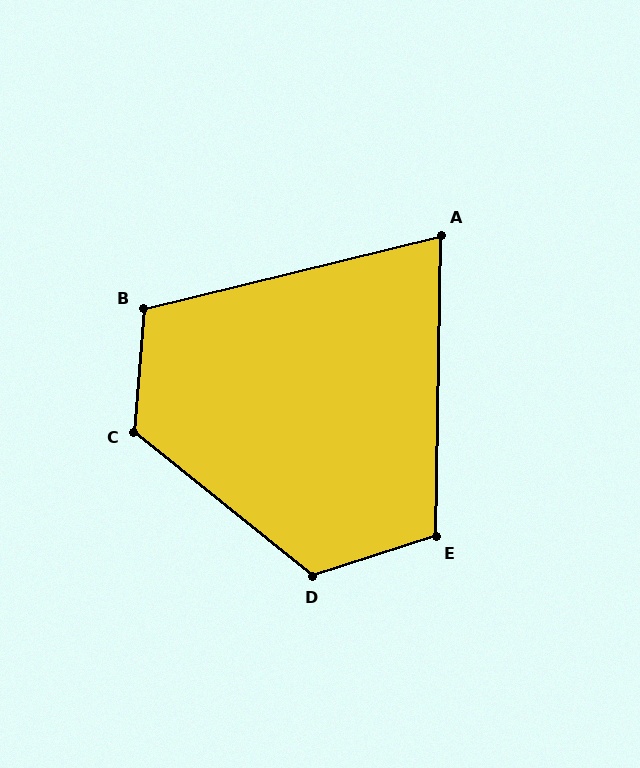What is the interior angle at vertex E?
Approximately 108 degrees (obtuse).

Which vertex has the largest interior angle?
C, at approximately 125 degrees.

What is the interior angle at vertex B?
Approximately 108 degrees (obtuse).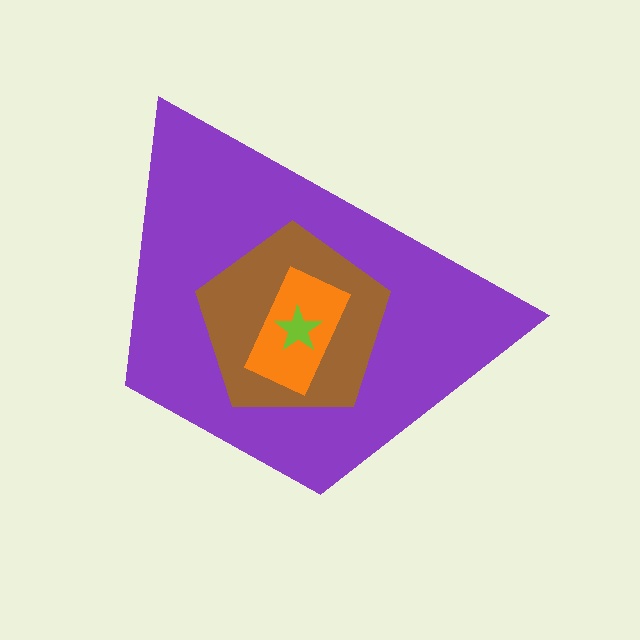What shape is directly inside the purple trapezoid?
The brown pentagon.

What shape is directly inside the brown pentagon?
The orange rectangle.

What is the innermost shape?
The lime star.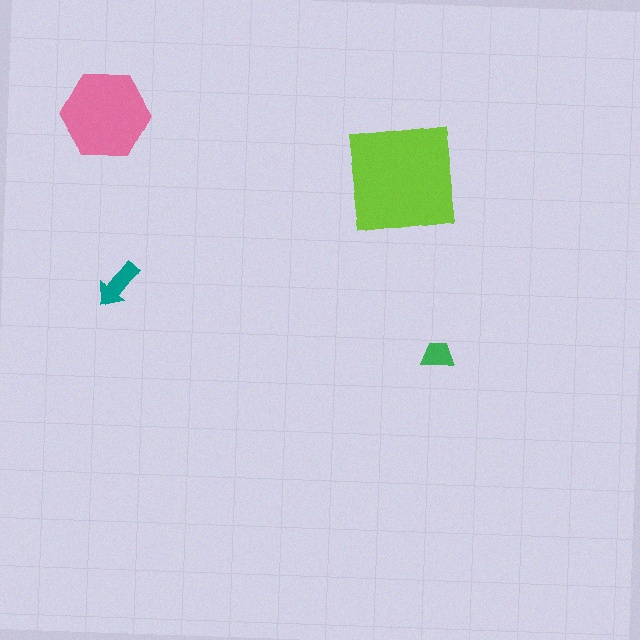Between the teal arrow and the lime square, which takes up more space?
The lime square.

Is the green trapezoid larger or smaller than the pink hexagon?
Smaller.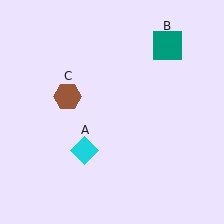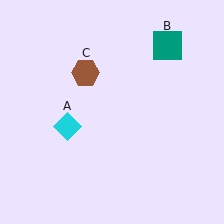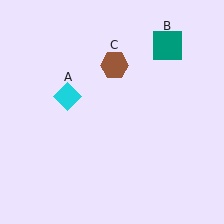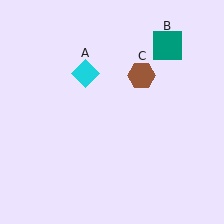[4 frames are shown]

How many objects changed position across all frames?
2 objects changed position: cyan diamond (object A), brown hexagon (object C).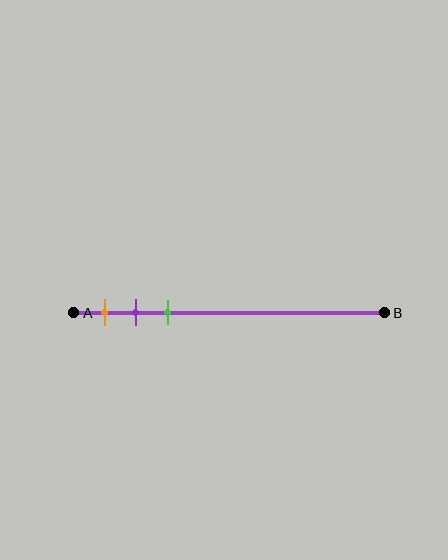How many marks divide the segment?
There are 3 marks dividing the segment.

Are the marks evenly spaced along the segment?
Yes, the marks are approximately evenly spaced.